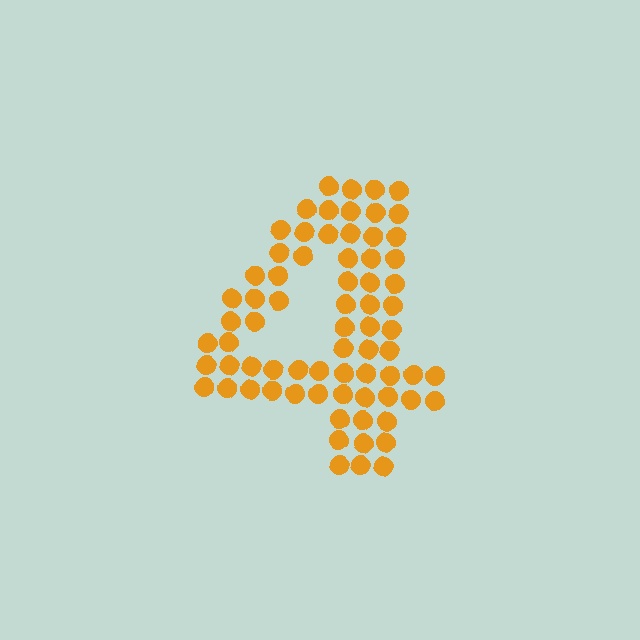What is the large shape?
The large shape is the digit 4.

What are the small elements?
The small elements are circles.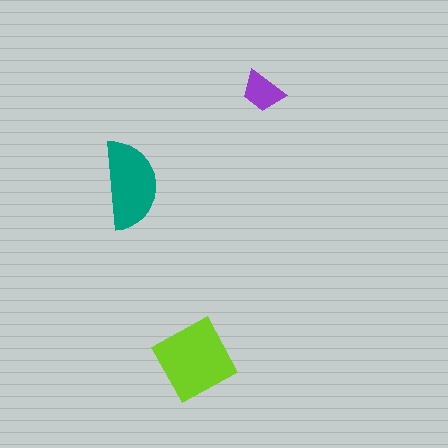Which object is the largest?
The lime diamond.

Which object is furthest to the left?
The teal semicircle is leftmost.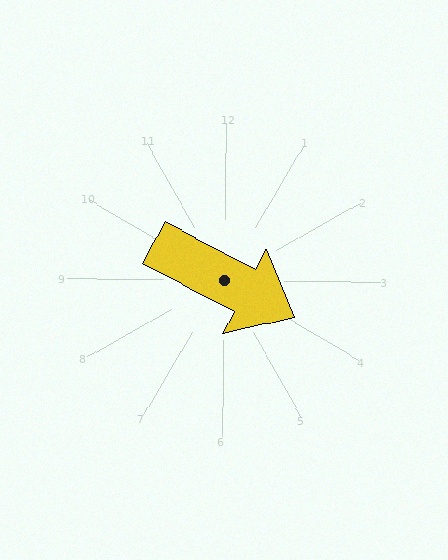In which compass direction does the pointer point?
Southeast.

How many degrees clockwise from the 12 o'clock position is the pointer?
Approximately 117 degrees.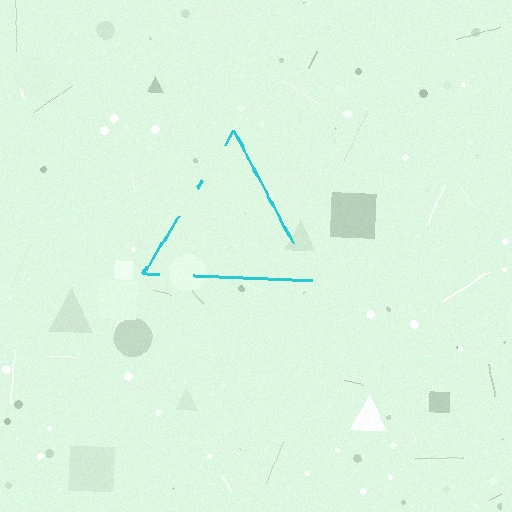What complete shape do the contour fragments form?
The contour fragments form a triangle.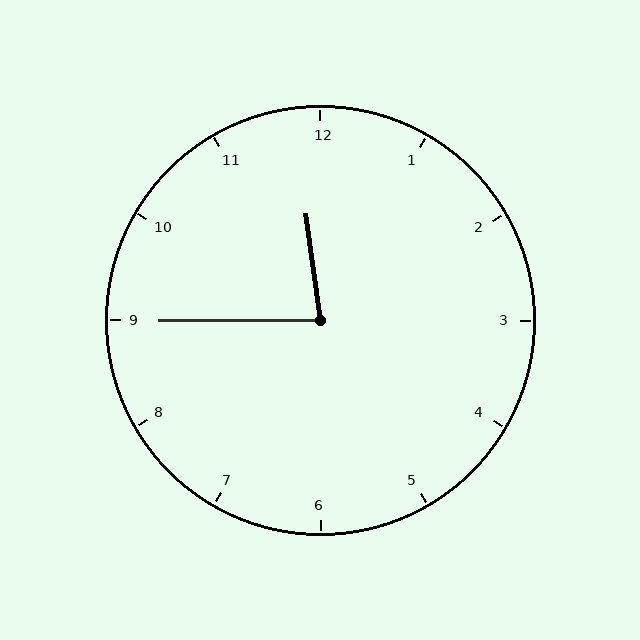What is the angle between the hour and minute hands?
Approximately 82 degrees.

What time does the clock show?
11:45.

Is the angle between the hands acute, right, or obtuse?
It is acute.